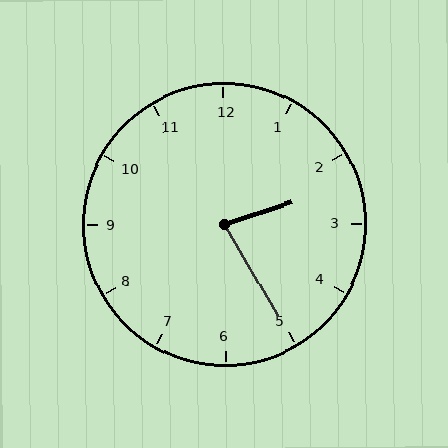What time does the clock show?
2:25.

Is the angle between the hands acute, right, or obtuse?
It is acute.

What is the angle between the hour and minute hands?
Approximately 78 degrees.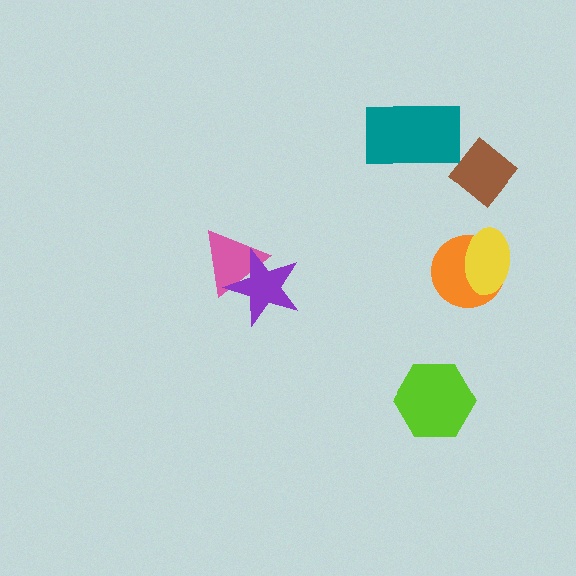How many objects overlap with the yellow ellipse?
1 object overlaps with the yellow ellipse.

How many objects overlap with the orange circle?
1 object overlaps with the orange circle.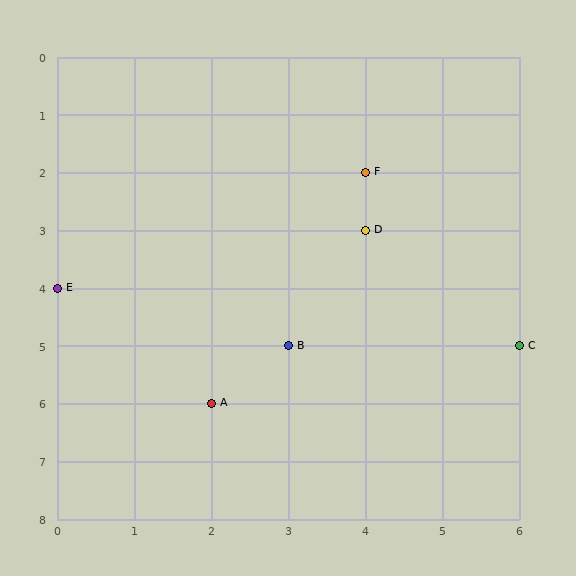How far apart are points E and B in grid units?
Points E and B are 3 columns and 1 row apart (about 3.2 grid units diagonally).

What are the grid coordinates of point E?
Point E is at grid coordinates (0, 4).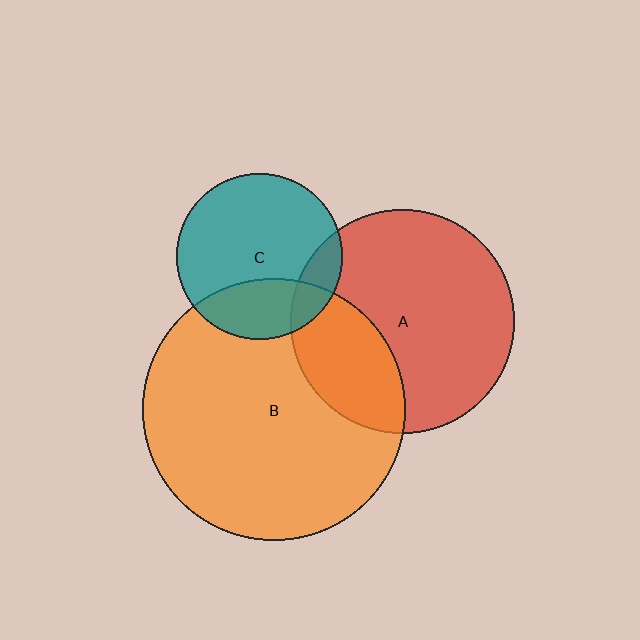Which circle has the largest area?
Circle B (orange).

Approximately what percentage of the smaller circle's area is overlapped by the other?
Approximately 15%.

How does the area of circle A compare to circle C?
Approximately 1.8 times.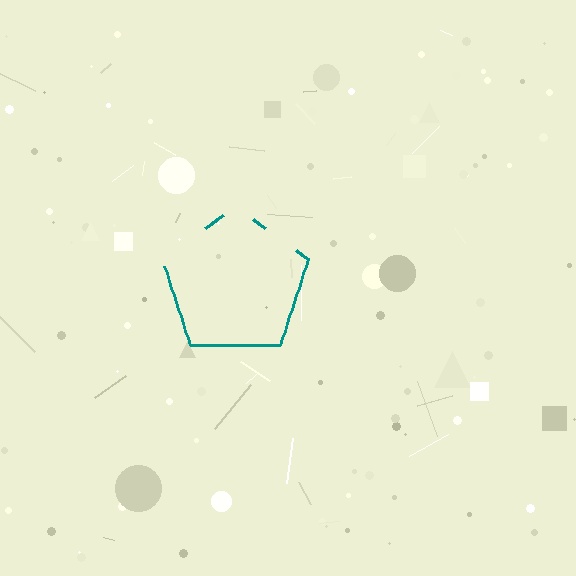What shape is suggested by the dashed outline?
The dashed outline suggests a pentagon.